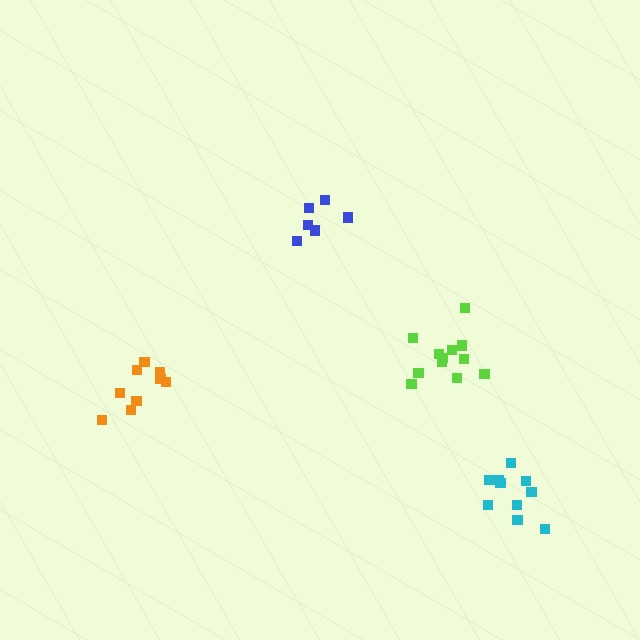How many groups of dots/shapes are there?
There are 4 groups.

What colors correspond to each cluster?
The clusters are colored: blue, lime, cyan, orange.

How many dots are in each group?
Group 1: 6 dots, Group 2: 12 dots, Group 3: 10 dots, Group 4: 9 dots (37 total).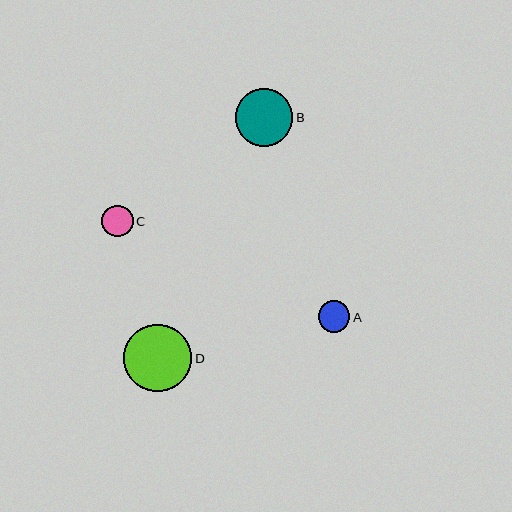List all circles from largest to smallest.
From largest to smallest: D, B, A, C.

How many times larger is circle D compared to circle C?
Circle D is approximately 2.1 times the size of circle C.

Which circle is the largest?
Circle D is the largest with a size of approximately 68 pixels.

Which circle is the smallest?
Circle C is the smallest with a size of approximately 32 pixels.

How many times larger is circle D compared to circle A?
Circle D is approximately 2.1 times the size of circle A.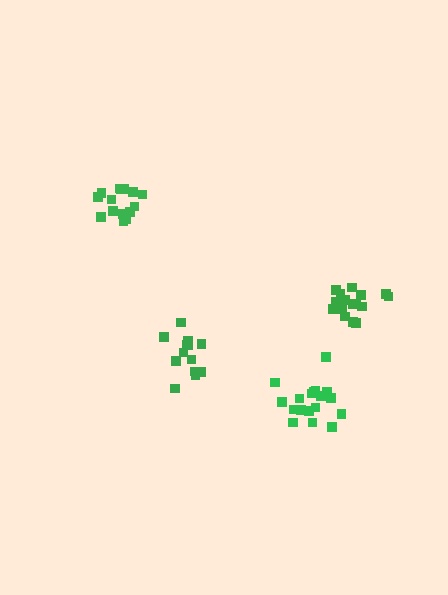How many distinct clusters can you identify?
There are 4 distinct clusters.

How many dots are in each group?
Group 1: 13 dots, Group 2: 18 dots, Group 3: 15 dots, Group 4: 17 dots (63 total).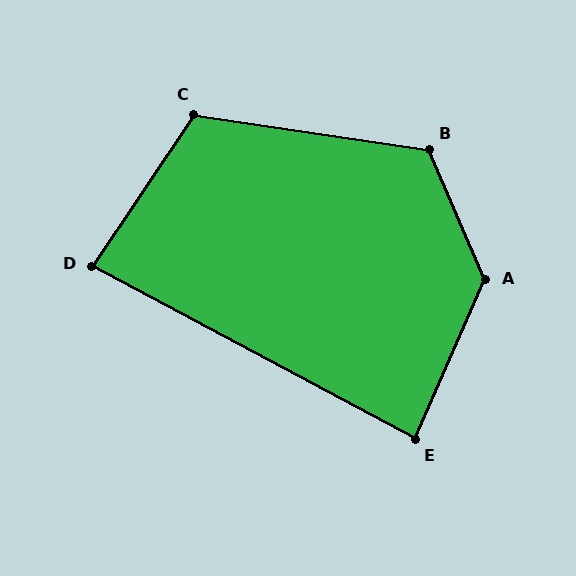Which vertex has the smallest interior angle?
D, at approximately 84 degrees.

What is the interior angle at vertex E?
Approximately 86 degrees (approximately right).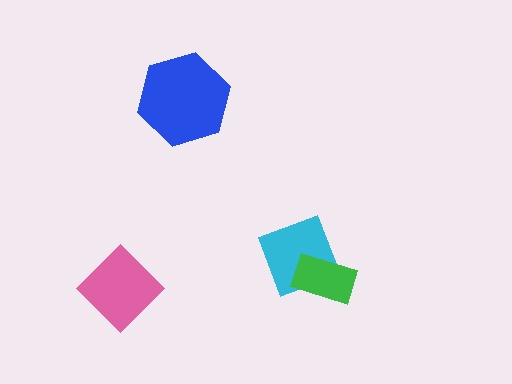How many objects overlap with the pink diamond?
0 objects overlap with the pink diamond.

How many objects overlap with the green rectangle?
1 object overlaps with the green rectangle.